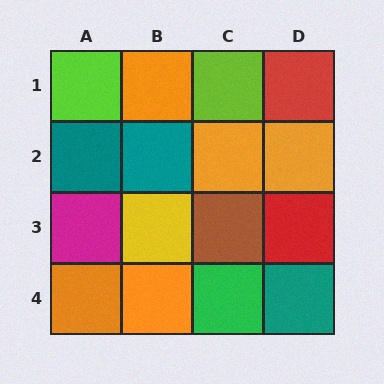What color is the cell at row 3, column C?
Brown.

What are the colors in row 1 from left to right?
Lime, orange, lime, red.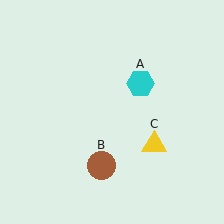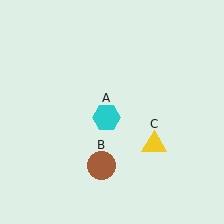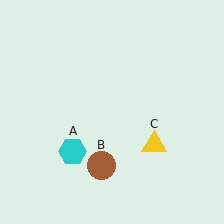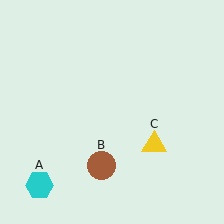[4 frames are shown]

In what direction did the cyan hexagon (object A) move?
The cyan hexagon (object A) moved down and to the left.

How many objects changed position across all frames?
1 object changed position: cyan hexagon (object A).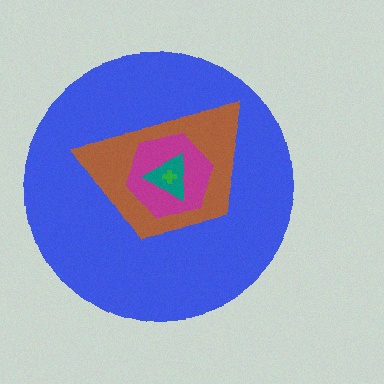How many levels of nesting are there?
5.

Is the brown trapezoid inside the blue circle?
Yes.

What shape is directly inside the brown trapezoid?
The magenta hexagon.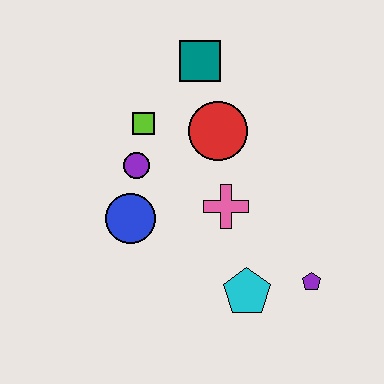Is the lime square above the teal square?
No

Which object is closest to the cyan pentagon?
The purple pentagon is closest to the cyan pentagon.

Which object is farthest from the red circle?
The purple pentagon is farthest from the red circle.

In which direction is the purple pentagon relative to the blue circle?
The purple pentagon is to the right of the blue circle.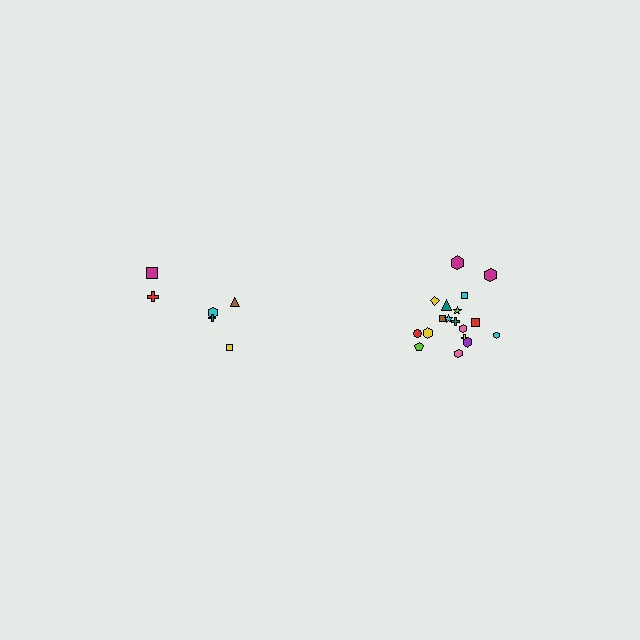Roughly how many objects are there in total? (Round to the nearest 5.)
Roughly 25 objects in total.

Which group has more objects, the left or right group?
The right group.